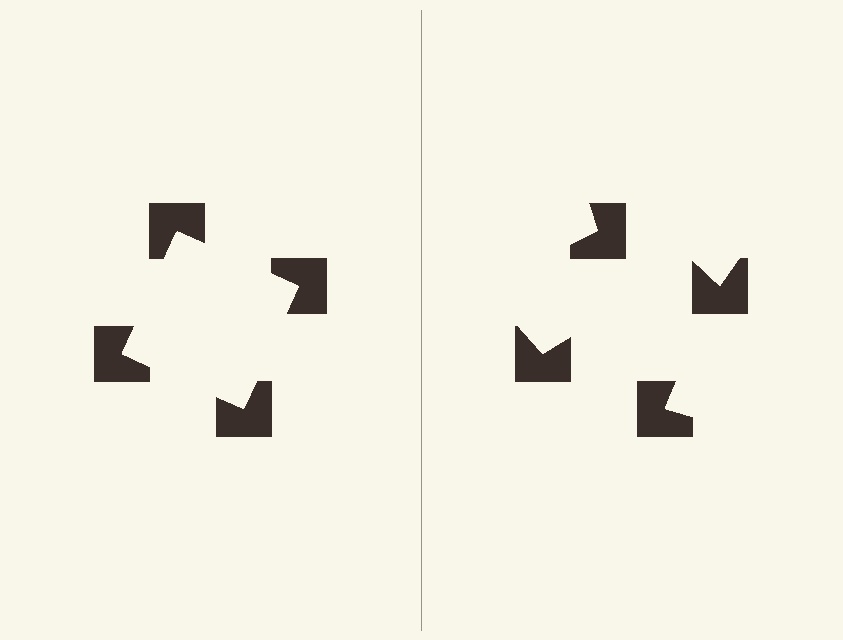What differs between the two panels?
The notched squares are positioned identically on both sides; only the wedge orientations differ. On the left they align to a square; on the right they are misaligned.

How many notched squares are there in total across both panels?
8 — 4 on each side.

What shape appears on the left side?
An illusory square.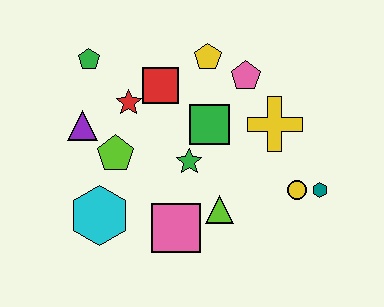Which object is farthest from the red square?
The teal hexagon is farthest from the red square.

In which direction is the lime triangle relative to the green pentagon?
The lime triangle is below the green pentagon.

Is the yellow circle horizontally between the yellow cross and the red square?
No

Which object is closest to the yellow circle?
The teal hexagon is closest to the yellow circle.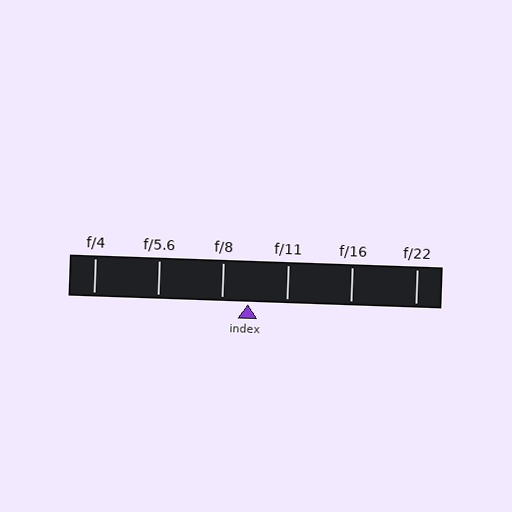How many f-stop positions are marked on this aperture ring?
There are 6 f-stop positions marked.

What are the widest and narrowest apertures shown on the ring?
The widest aperture shown is f/4 and the narrowest is f/22.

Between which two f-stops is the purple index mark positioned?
The index mark is between f/8 and f/11.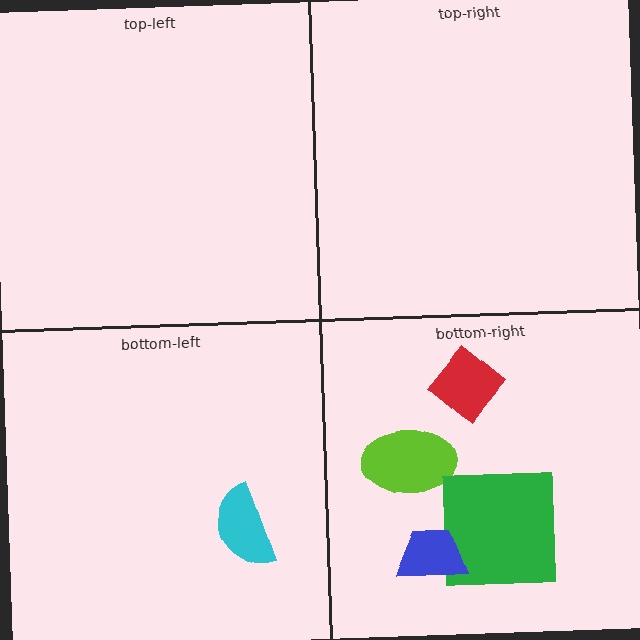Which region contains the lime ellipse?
The bottom-right region.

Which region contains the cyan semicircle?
The bottom-left region.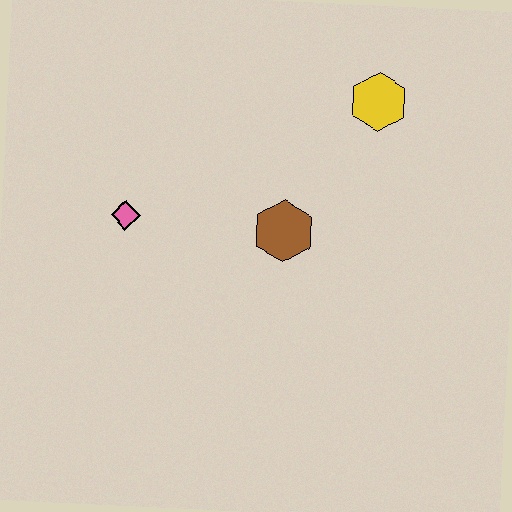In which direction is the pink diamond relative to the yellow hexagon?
The pink diamond is to the left of the yellow hexagon.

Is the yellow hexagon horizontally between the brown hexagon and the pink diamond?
No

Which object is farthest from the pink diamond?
The yellow hexagon is farthest from the pink diamond.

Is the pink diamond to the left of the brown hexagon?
Yes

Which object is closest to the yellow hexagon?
The brown hexagon is closest to the yellow hexagon.